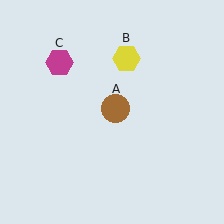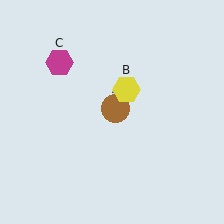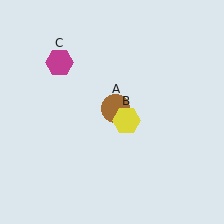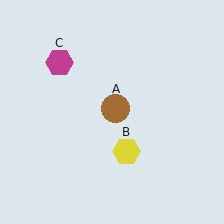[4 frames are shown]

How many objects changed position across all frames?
1 object changed position: yellow hexagon (object B).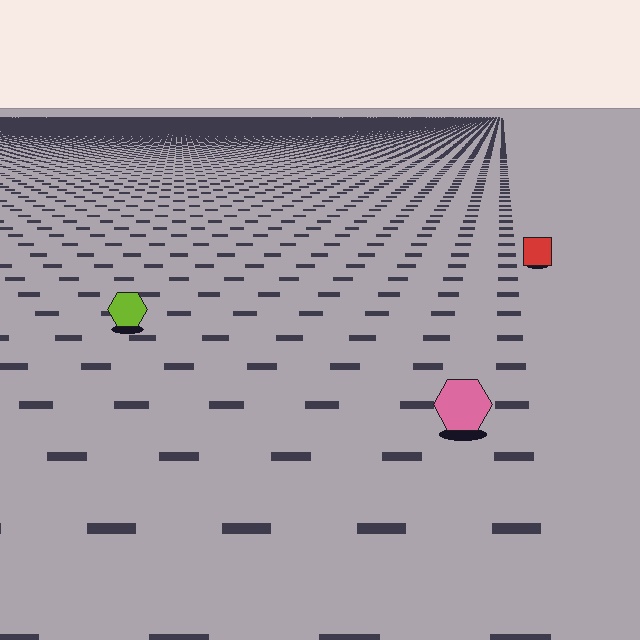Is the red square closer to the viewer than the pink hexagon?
No. The pink hexagon is closer — you can tell from the texture gradient: the ground texture is coarser near it.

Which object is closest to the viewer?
The pink hexagon is closest. The texture marks near it are larger and more spread out.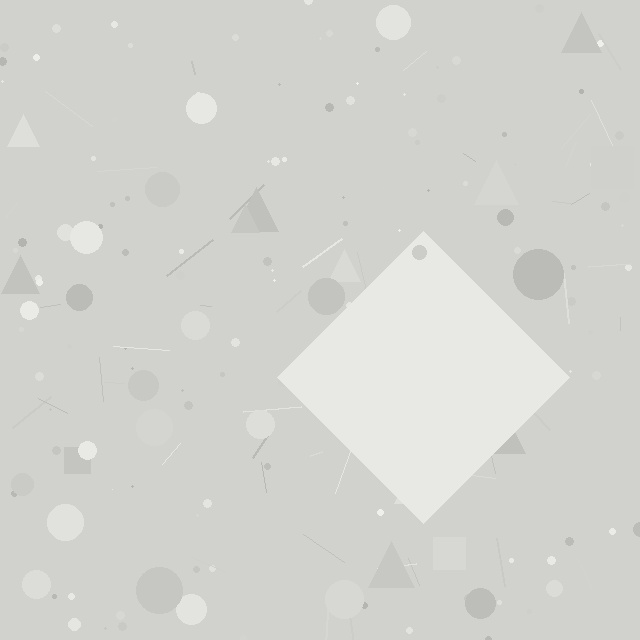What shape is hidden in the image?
A diamond is hidden in the image.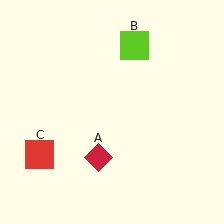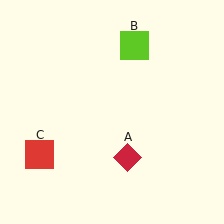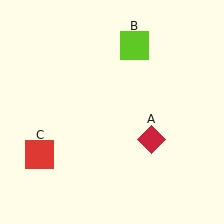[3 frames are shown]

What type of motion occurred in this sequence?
The red diamond (object A) rotated counterclockwise around the center of the scene.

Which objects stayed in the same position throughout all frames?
Lime square (object B) and red square (object C) remained stationary.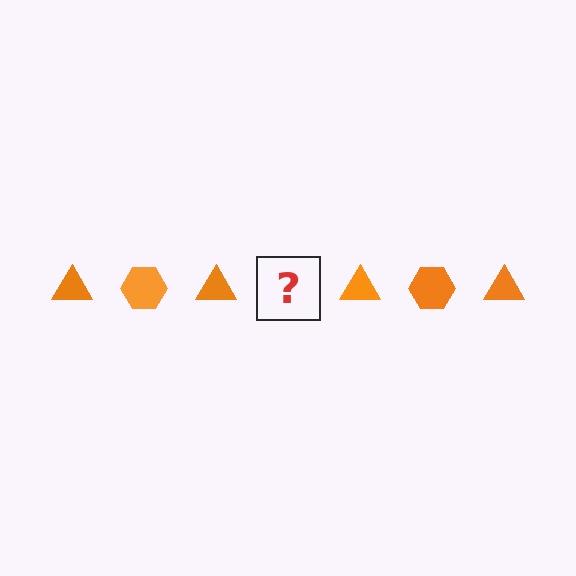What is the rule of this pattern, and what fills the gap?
The rule is that the pattern cycles through triangle, hexagon shapes in orange. The gap should be filled with an orange hexagon.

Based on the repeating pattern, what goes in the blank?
The blank should be an orange hexagon.